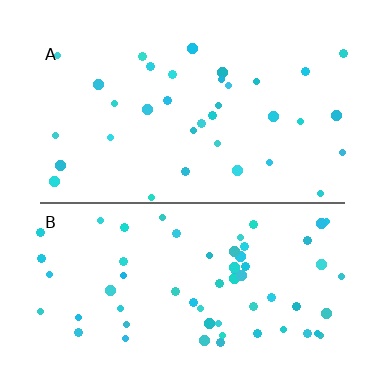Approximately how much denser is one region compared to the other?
Approximately 1.8× — region B over region A.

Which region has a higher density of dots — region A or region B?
B (the bottom).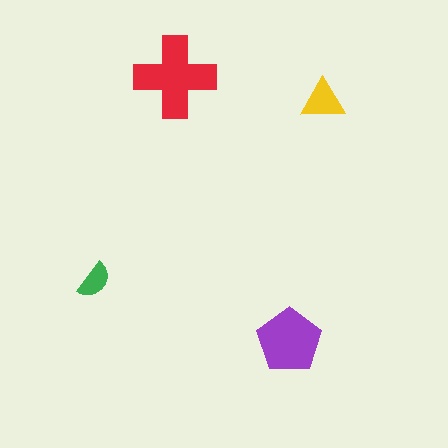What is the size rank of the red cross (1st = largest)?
1st.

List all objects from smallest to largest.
The green semicircle, the yellow triangle, the purple pentagon, the red cross.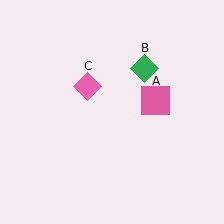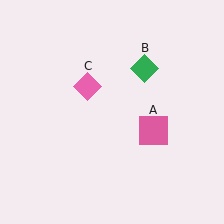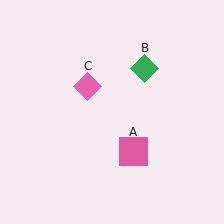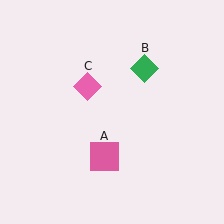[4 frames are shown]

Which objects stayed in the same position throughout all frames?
Green diamond (object B) and pink diamond (object C) remained stationary.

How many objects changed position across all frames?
1 object changed position: pink square (object A).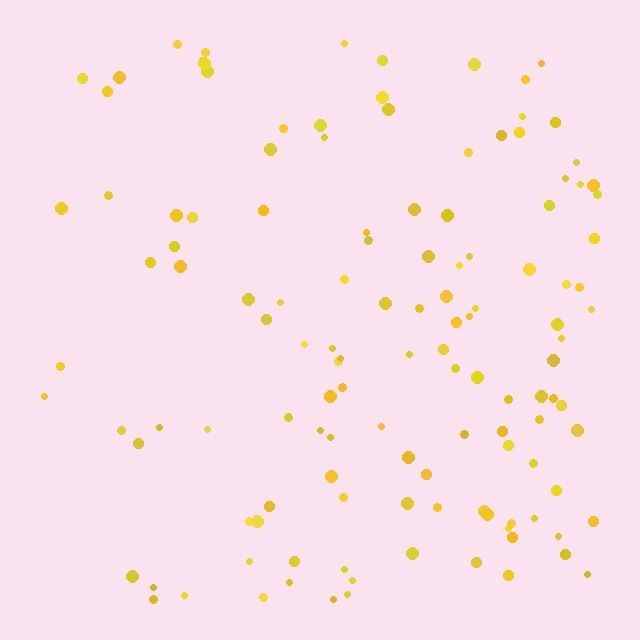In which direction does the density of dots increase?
From left to right, with the right side densest.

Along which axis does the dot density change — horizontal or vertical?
Horizontal.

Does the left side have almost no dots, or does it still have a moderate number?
Still a moderate number, just noticeably fewer than the right.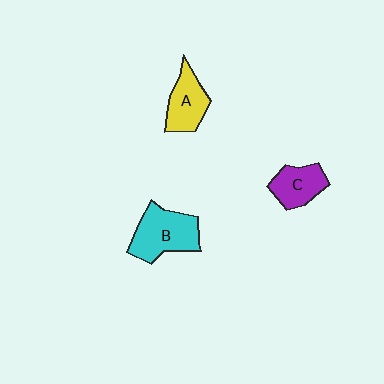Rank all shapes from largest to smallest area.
From largest to smallest: B (cyan), A (yellow), C (purple).